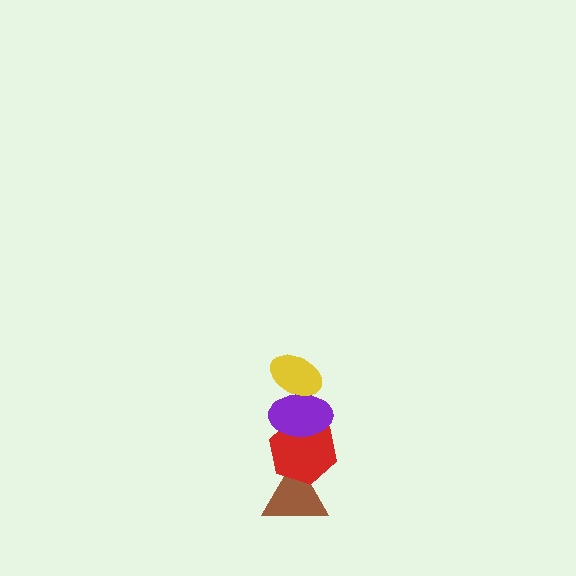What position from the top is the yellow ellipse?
The yellow ellipse is 1st from the top.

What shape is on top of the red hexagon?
The purple ellipse is on top of the red hexagon.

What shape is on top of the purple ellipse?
The yellow ellipse is on top of the purple ellipse.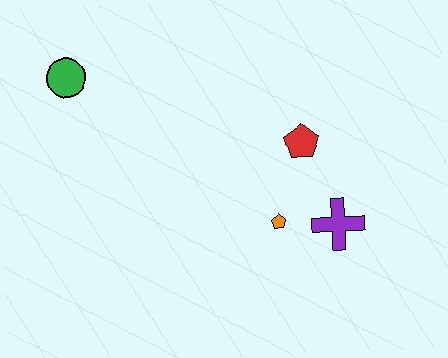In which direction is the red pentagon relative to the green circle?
The red pentagon is to the right of the green circle.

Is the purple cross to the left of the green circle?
No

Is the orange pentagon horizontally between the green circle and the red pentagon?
Yes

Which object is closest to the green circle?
The red pentagon is closest to the green circle.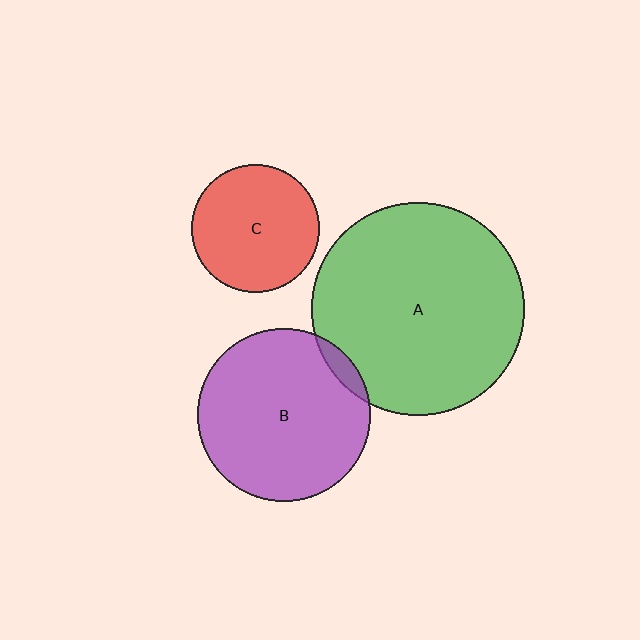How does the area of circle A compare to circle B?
Approximately 1.5 times.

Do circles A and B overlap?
Yes.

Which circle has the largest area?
Circle A (green).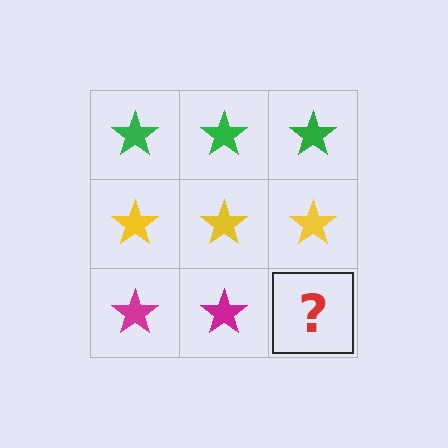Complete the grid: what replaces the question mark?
The question mark should be replaced with a magenta star.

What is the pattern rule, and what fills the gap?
The rule is that each row has a consistent color. The gap should be filled with a magenta star.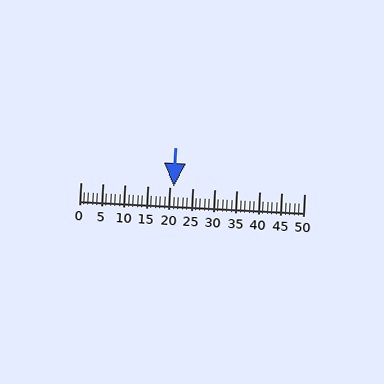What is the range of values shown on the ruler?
The ruler shows values from 0 to 50.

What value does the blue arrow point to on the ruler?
The blue arrow points to approximately 21.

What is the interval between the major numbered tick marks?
The major tick marks are spaced 5 units apart.